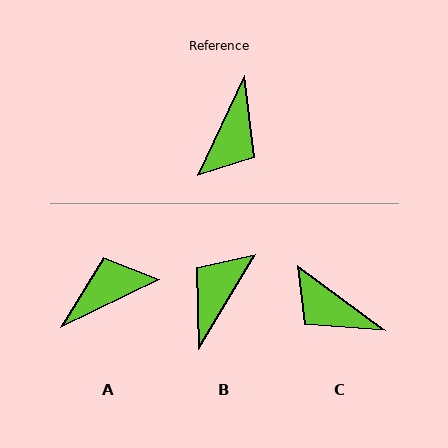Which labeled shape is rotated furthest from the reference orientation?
B, about 175 degrees away.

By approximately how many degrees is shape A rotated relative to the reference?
Approximately 141 degrees counter-clockwise.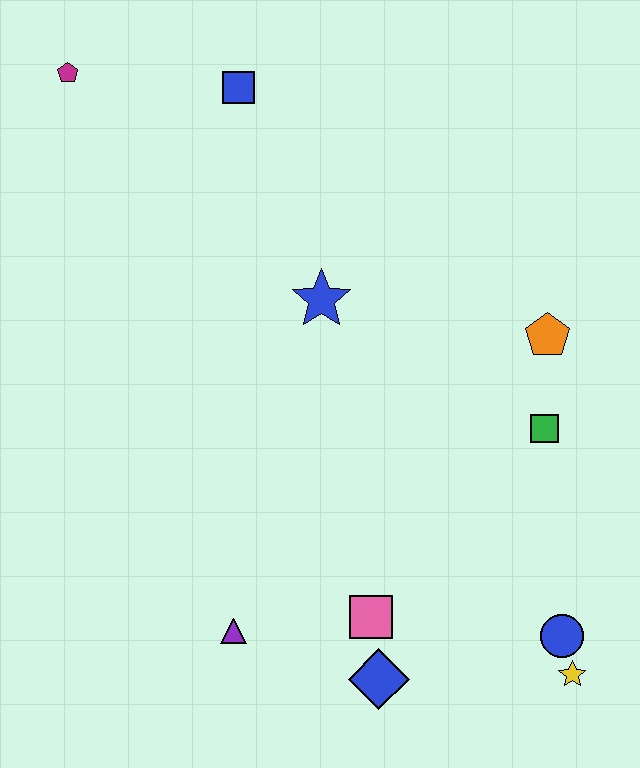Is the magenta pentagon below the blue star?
No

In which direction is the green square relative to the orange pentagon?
The green square is below the orange pentagon.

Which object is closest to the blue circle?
The yellow star is closest to the blue circle.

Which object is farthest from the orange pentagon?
The magenta pentagon is farthest from the orange pentagon.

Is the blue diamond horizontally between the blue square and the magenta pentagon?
No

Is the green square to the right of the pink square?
Yes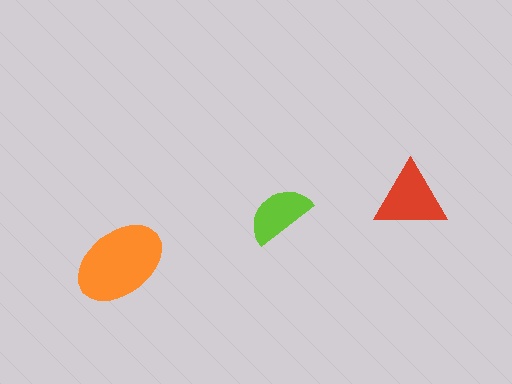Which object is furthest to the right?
The red triangle is rightmost.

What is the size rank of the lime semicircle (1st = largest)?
3rd.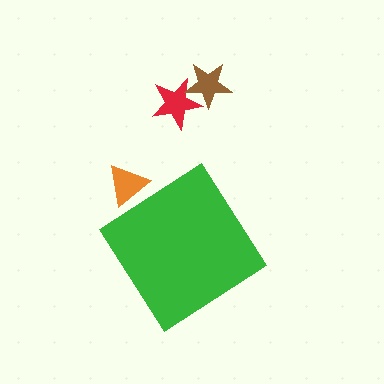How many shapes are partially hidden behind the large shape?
1 shape is partially hidden.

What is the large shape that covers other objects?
A green diamond.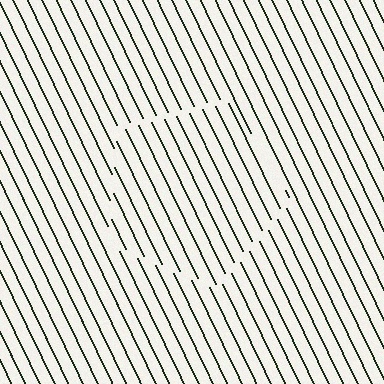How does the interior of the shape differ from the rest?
The interior of the shape contains the same grating, shifted by half a period — the contour is defined by the phase discontinuity where line-ends from the inner and outer gratings abut.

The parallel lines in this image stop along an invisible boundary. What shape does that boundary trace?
An illusory pentagon. The interior of the shape contains the same grating, shifted by half a period — the contour is defined by the phase discontinuity where line-ends from the inner and outer gratings abut.